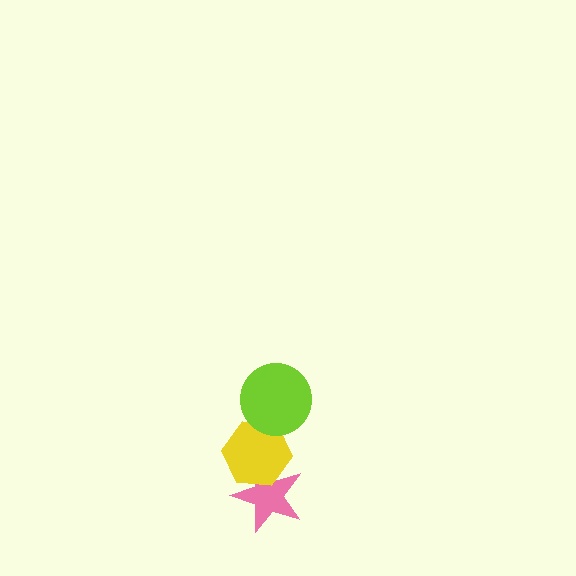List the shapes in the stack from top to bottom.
From top to bottom: the lime circle, the yellow hexagon, the pink star.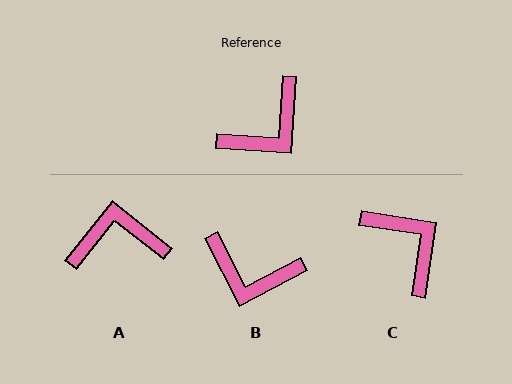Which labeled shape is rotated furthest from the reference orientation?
A, about 145 degrees away.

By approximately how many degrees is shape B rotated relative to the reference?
Approximately 59 degrees clockwise.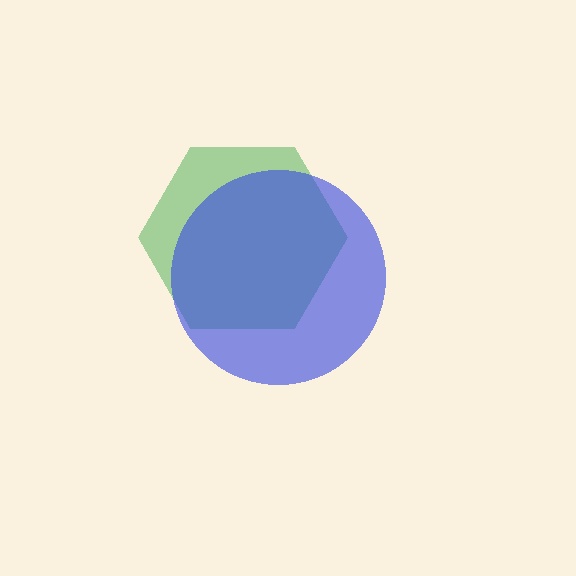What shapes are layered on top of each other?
The layered shapes are: a green hexagon, a blue circle.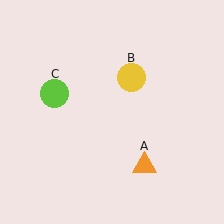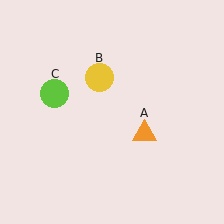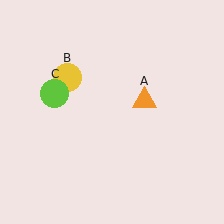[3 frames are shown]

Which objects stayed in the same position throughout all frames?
Lime circle (object C) remained stationary.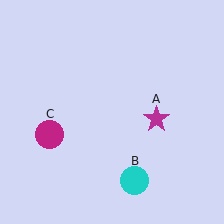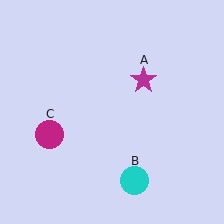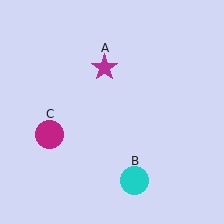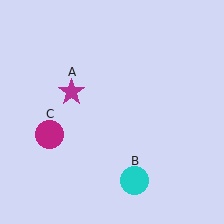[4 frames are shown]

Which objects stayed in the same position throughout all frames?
Cyan circle (object B) and magenta circle (object C) remained stationary.